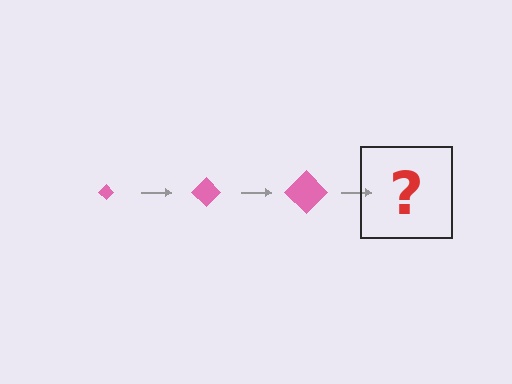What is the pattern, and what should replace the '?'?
The pattern is that the diamond gets progressively larger each step. The '?' should be a pink diamond, larger than the previous one.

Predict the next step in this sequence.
The next step is a pink diamond, larger than the previous one.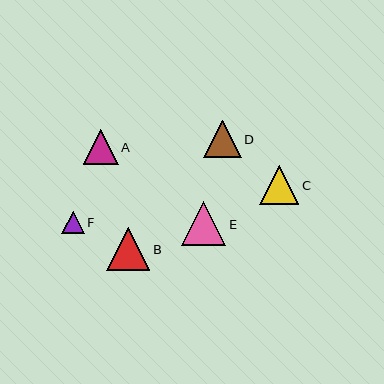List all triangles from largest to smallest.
From largest to smallest: E, B, C, D, A, F.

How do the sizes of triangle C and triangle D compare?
Triangle C and triangle D are approximately the same size.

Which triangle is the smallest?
Triangle F is the smallest with a size of approximately 23 pixels.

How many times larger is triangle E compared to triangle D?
Triangle E is approximately 1.2 times the size of triangle D.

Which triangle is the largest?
Triangle E is the largest with a size of approximately 44 pixels.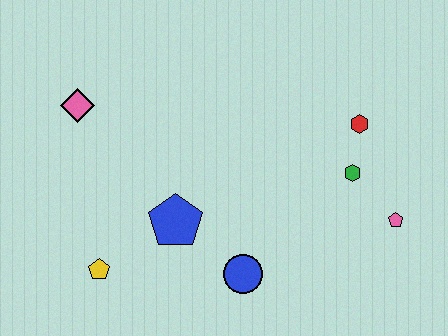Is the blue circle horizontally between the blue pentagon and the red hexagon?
Yes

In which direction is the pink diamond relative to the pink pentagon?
The pink diamond is to the left of the pink pentagon.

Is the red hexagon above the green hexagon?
Yes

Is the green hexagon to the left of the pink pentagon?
Yes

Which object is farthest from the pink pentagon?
The pink diamond is farthest from the pink pentagon.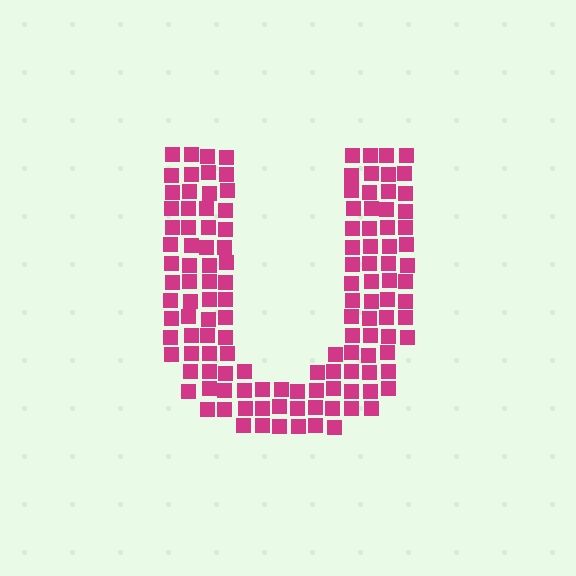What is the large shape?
The large shape is the letter U.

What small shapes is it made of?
It is made of small squares.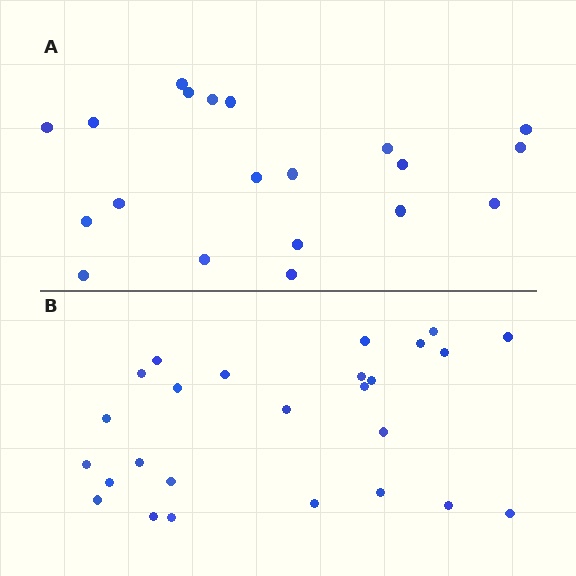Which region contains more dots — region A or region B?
Region B (the bottom region) has more dots.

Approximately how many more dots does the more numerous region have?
Region B has about 6 more dots than region A.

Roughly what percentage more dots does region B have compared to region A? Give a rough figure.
About 30% more.